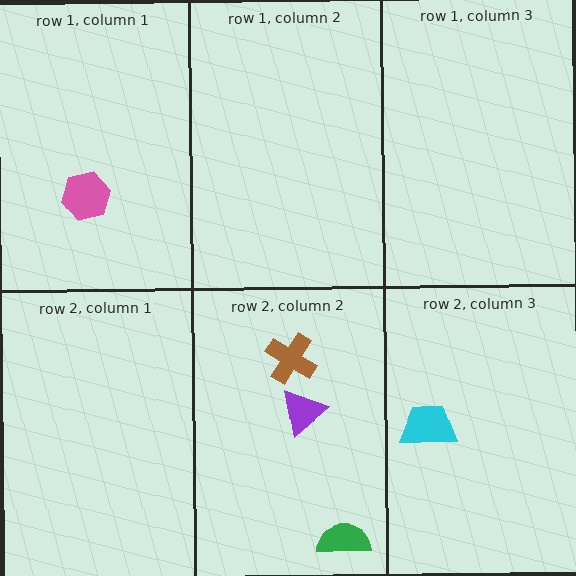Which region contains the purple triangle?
The row 2, column 2 region.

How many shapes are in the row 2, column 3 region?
1.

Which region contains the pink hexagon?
The row 1, column 1 region.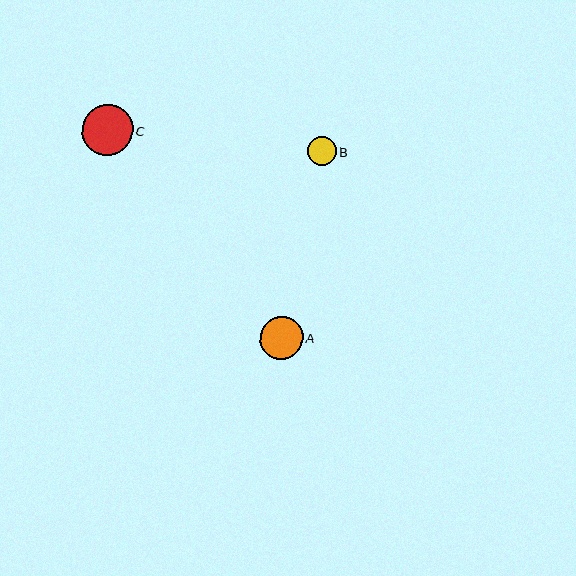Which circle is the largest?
Circle C is the largest with a size of approximately 51 pixels.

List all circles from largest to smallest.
From largest to smallest: C, A, B.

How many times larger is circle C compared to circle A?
Circle C is approximately 1.2 times the size of circle A.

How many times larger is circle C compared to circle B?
Circle C is approximately 1.7 times the size of circle B.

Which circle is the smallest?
Circle B is the smallest with a size of approximately 29 pixels.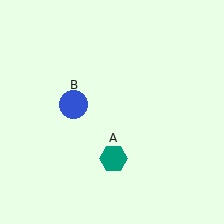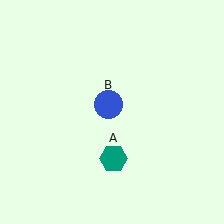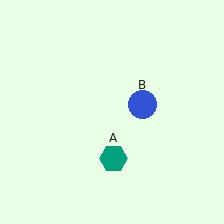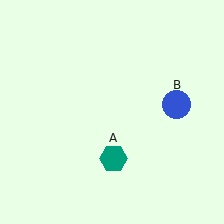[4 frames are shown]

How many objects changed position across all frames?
1 object changed position: blue circle (object B).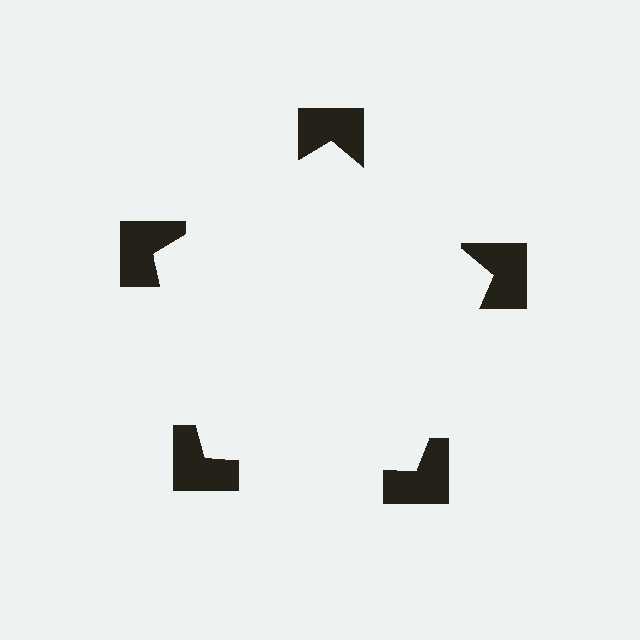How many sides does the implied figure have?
5 sides.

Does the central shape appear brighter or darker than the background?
It typically appears slightly brighter than the background, even though no actual brightness change is drawn.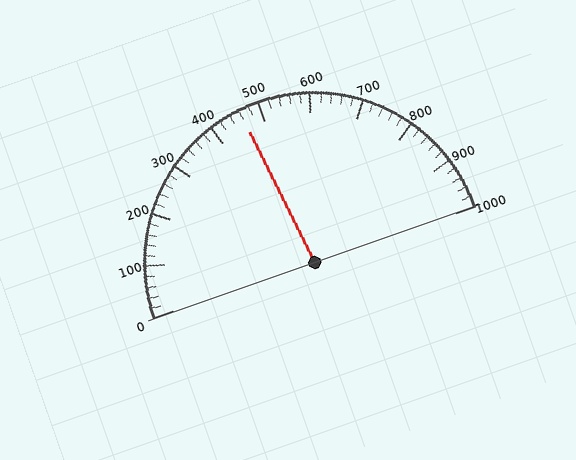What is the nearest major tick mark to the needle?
The nearest major tick mark is 500.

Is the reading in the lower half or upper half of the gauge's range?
The reading is in the lower half of the range (0 to 1000).